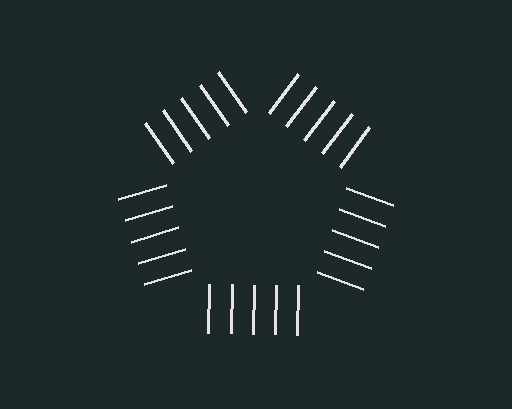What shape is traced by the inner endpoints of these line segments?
An illusory pentagon — the line segments terminate on its edges but no continuous stroke is drawn.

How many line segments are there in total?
25 — 5 along each of the 5 edges.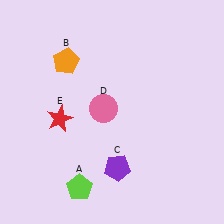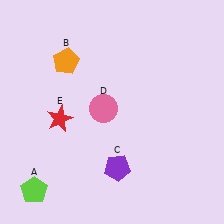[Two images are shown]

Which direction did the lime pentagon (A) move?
The lime pentagon (A) moved left.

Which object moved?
The lime pentagon (A) moved left.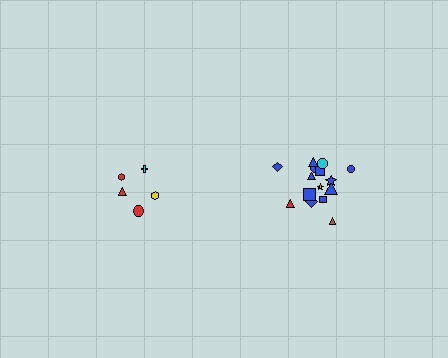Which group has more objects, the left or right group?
The right group.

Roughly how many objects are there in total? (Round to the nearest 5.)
Roughly 20 objects in total.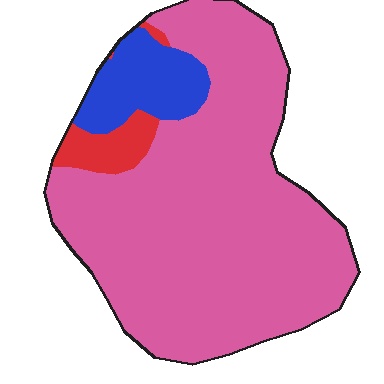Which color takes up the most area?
Pink, at roughly 80%.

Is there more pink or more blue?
Pink.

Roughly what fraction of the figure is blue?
Blue takes up less than a quarter of the figure.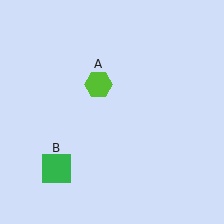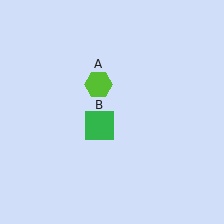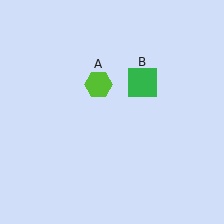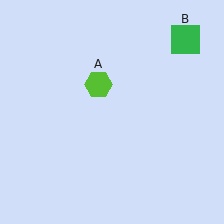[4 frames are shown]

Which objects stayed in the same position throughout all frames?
Lime hexagon (object A) remained stationary.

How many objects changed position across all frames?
1 object changed position: green square (object B).